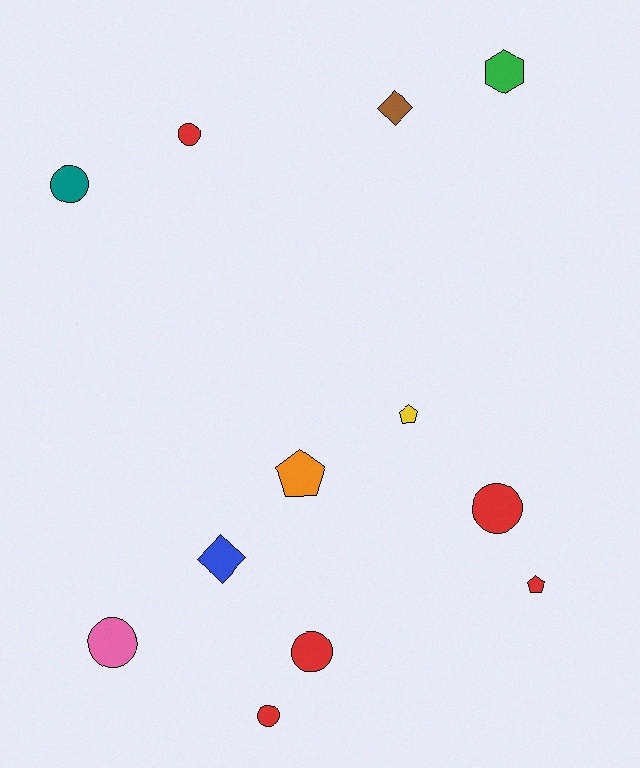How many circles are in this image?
There are 6 circles.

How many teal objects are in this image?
There is 1 teal object.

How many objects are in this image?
There are 12 objects.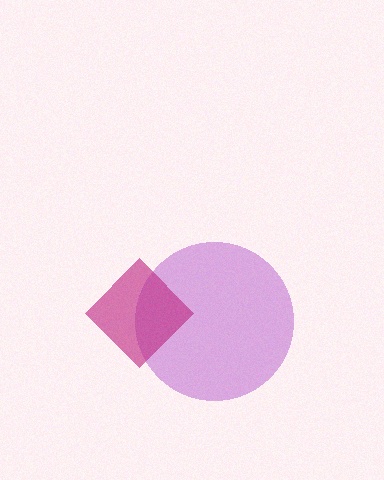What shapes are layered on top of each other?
The layered shapes are: a purple circle, a magenta diamond.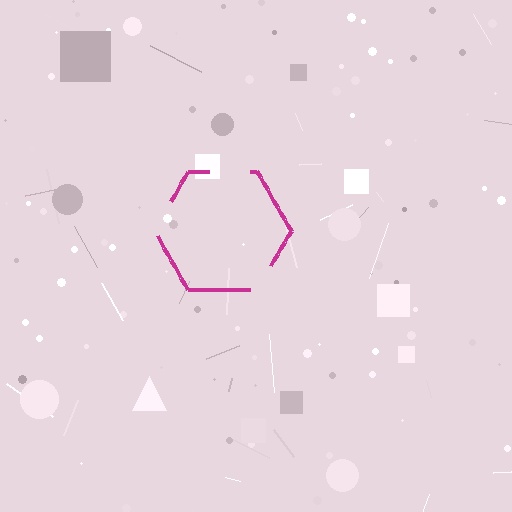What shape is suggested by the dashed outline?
The dashed outline suggests a hexagon.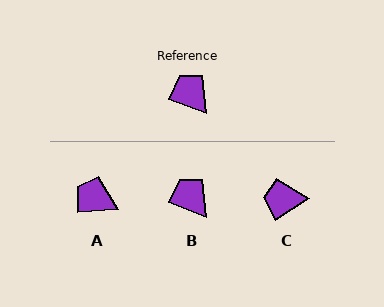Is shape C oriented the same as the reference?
No, it is off by about 55 degrees.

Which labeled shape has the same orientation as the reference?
B.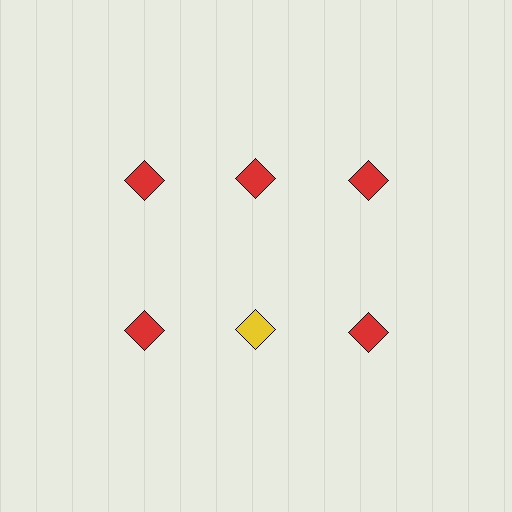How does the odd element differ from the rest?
It has a different color: yellow instead of red.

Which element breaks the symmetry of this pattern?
The yellow diamond in the second row, second from left column breaks the symmetry. All other shapes are red diamonds.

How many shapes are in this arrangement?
There are 6 shapes arranged in a grid pattern.